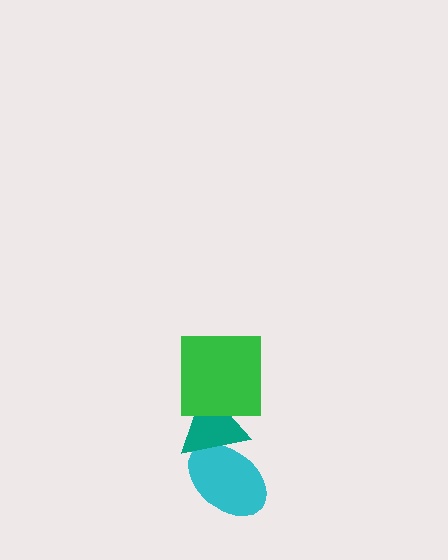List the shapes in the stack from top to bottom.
From top to bottom: the green square, the teal triangle, the cyan ellipse.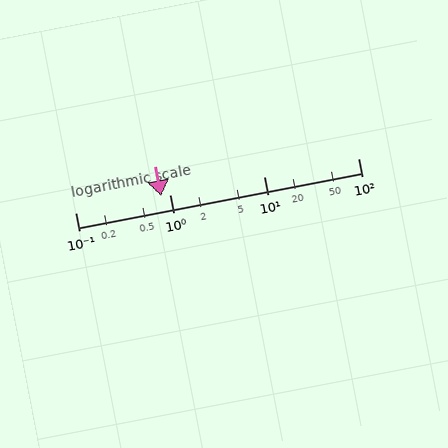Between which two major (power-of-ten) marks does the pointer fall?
The pointer is between 0.1 and 1.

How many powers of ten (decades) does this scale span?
The scale spans 3 decades, from 0.1 to 100.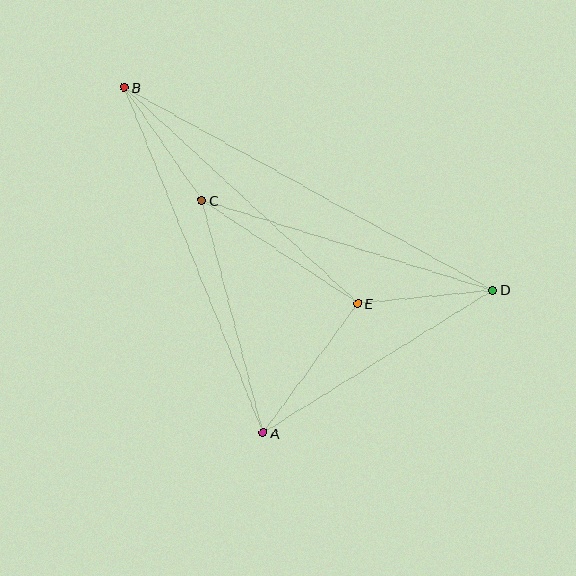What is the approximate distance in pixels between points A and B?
The distance between A and B is approximately 372 pixels.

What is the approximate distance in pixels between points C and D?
The distance between C and D is approximately 304 pixels.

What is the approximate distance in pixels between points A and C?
The distance between A and C is approximately 240 pixels.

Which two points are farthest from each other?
Points B and D are farthest from each other.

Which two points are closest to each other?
Points D and E are closest to each other.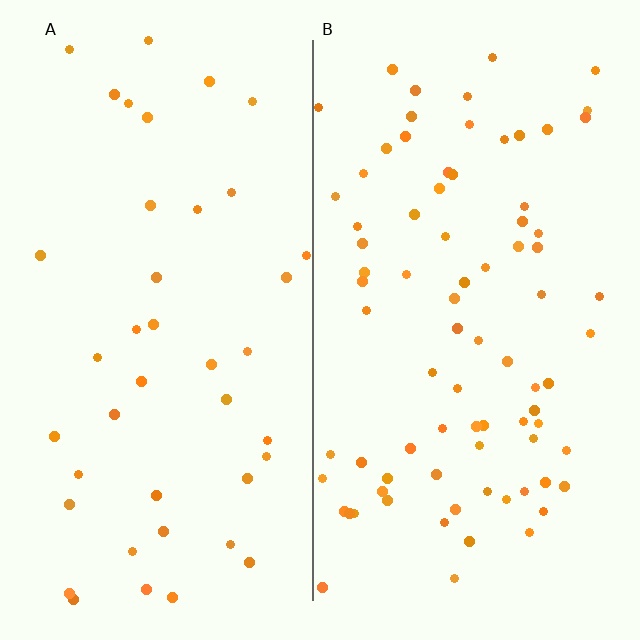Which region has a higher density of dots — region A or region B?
B (the right).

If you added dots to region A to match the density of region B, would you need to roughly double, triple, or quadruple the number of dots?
Approximately double.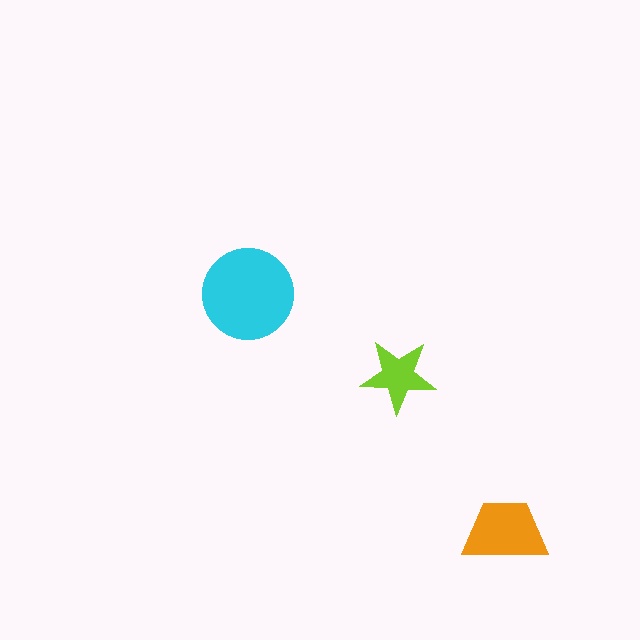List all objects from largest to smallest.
The cyan circle, the orange trapezoid, the lime star.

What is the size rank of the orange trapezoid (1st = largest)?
2nd.